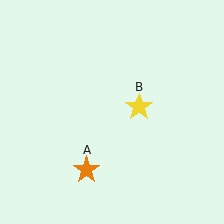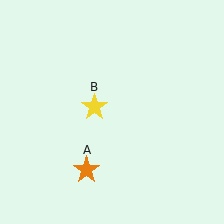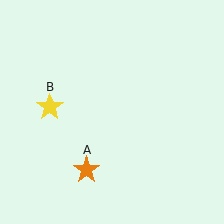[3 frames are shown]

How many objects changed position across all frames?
1 object changed position: yellow star (object B).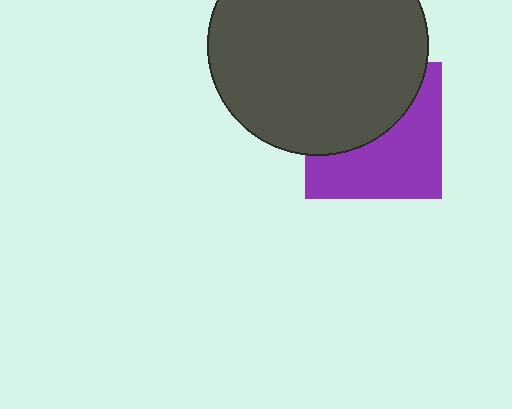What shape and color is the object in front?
The object in front is a dark gray circle.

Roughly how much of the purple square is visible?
About half of it is visible (roughly 52%).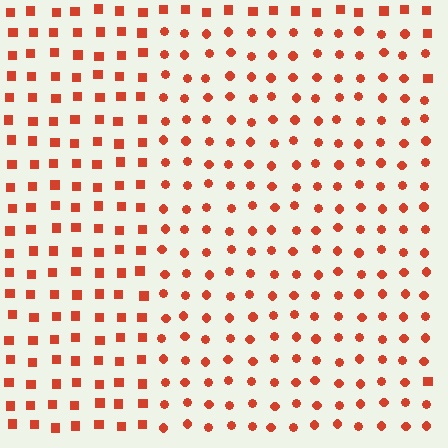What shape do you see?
I see a rectangle.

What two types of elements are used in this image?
The image uses circles inside the rectangle region and squares outside it.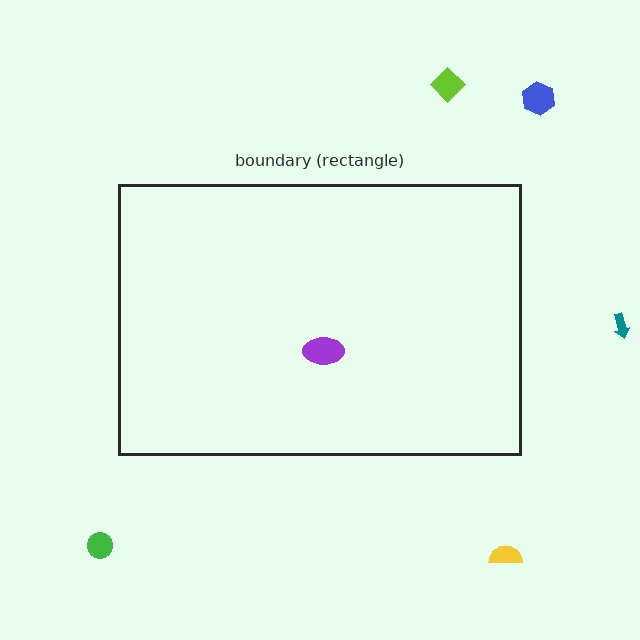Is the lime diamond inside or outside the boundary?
Outside.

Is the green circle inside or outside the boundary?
Outside.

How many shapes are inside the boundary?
1 inside, 5 outside.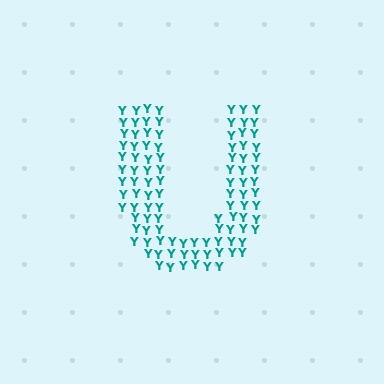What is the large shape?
The large shape is the letter U.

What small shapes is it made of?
It is made of small letter Y's.